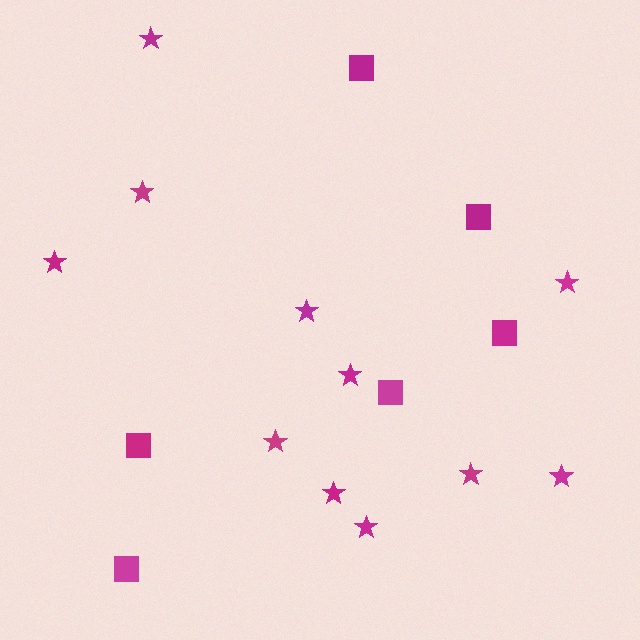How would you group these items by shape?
There are 2 groups: one group of squares (6) and one group of stars (11).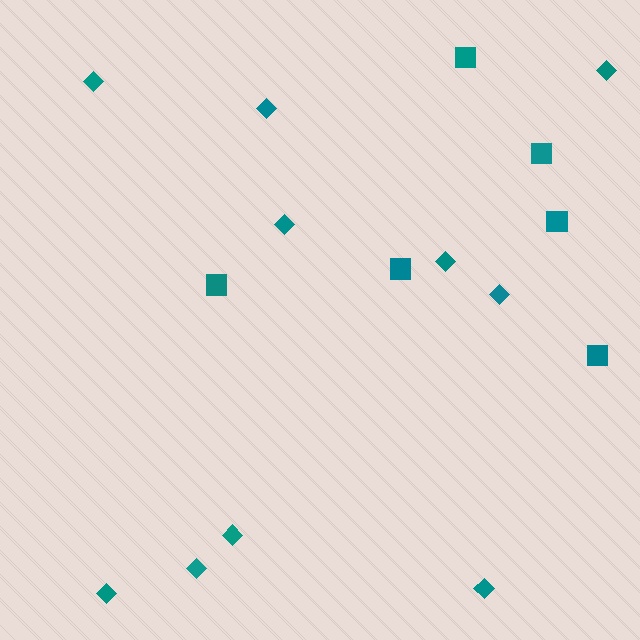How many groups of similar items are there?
There are 2 groups: one group of squares (6) and one group of diamonds (10).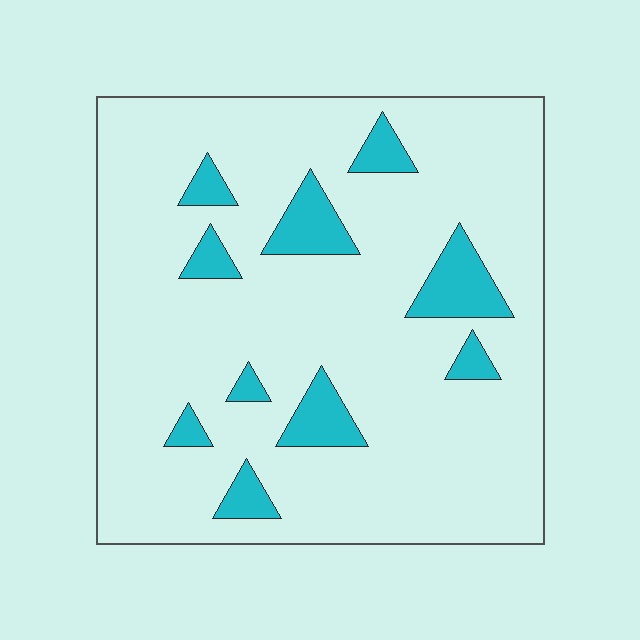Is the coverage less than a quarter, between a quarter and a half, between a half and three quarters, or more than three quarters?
Less than a quarter.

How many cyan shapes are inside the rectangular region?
10.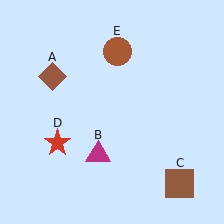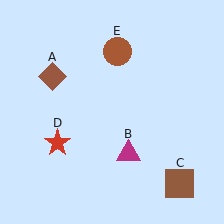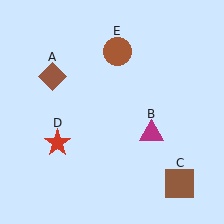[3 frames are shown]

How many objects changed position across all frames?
1 object changed position: magenta triangle (object B).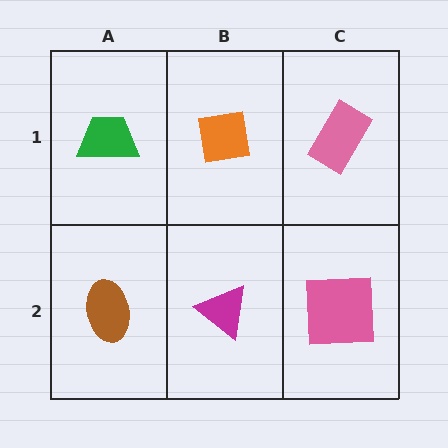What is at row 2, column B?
A magenta triangle.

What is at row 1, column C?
A pink rectangle.